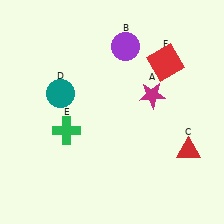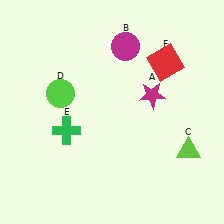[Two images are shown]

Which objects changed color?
B changed from purple to magenta. C changed from red to lime. D changed from teal to lime.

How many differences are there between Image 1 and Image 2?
There are 3 differences between the two images.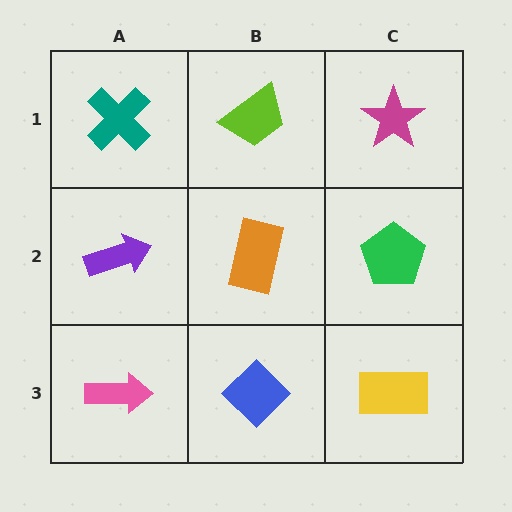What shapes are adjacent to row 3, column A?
A purple arrow (row 2, column A), a blue diamond (row 3, column B).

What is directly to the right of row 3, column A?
A blue diamond.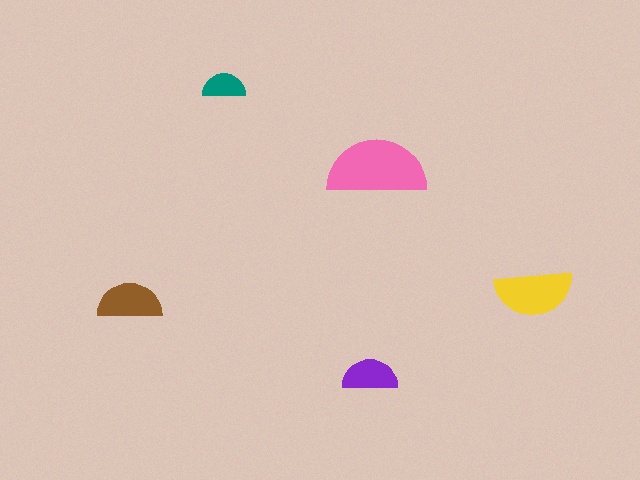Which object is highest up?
The teal semicircle is topmost.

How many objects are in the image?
There are 5 objects in the image.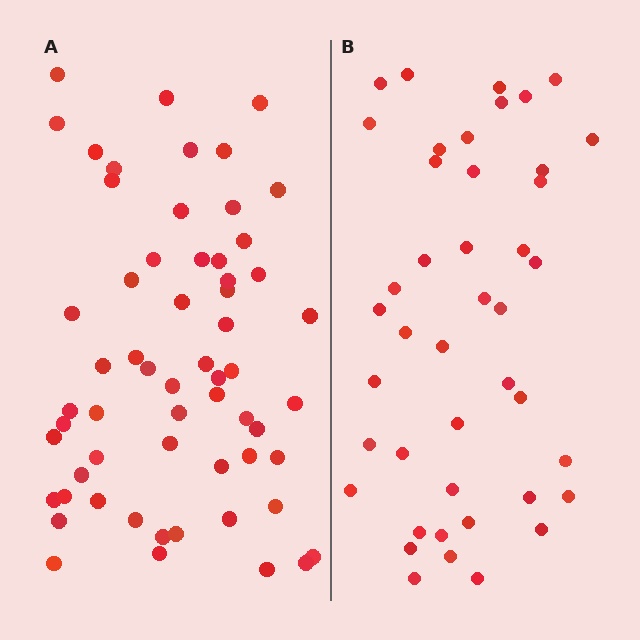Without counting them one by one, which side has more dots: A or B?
Region A (the left region) has more dots.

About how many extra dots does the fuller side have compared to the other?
Region A has approximately 15 more dots than region B.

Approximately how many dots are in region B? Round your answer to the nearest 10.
About 40 dots. (The exact count is 43, which rounds to 40.)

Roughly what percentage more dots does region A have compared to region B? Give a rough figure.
About 40% more.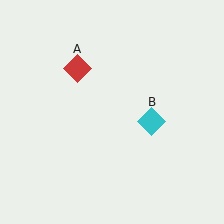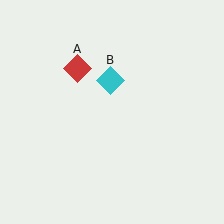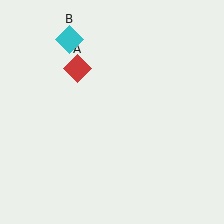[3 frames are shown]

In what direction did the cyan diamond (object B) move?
The cyan diamond (object B) moved up and to the left.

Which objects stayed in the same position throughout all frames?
Red diamond (object A) remained stationary.